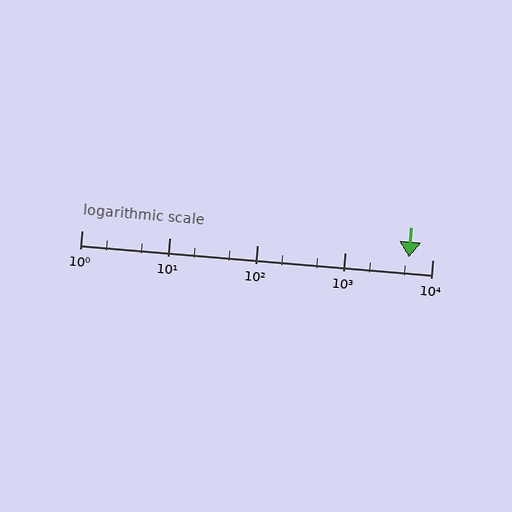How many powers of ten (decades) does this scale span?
The scale spans 4 decades, from 1 to 10000.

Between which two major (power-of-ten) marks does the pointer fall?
The pointer is between 1000 and 10000.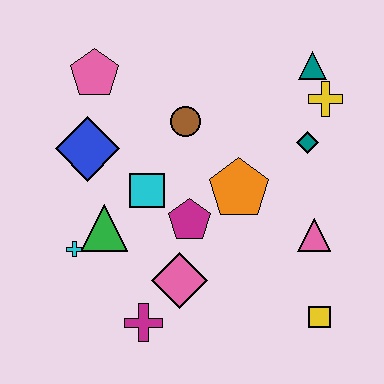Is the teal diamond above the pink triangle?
Yes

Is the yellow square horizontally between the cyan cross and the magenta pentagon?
No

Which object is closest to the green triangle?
The cyan cross is closest to the green triangle.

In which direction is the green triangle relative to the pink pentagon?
The green triangle is below the pink pentagon.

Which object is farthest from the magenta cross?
The teal triangle is farthest from the magenta cross.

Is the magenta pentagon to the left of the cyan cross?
No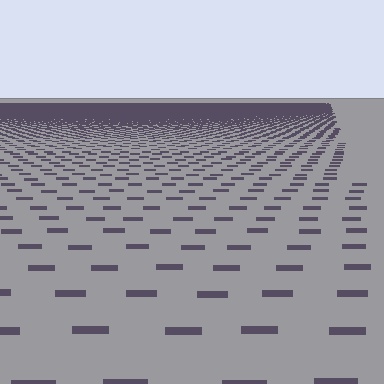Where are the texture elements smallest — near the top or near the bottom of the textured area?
Near the top.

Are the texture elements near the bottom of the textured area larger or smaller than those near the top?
Larger. Near the bottom, elements are closer to the viewer and appear at a bigger on-screen size.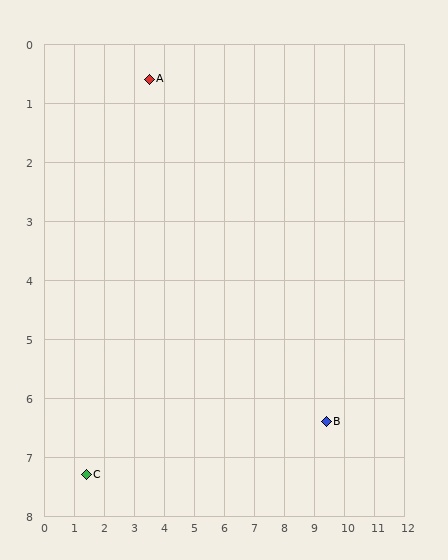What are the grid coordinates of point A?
Point A is at approximately (3.5, 0.6).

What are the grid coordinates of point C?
Point C is at approximately (1.4, 7.3).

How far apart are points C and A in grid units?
Points C and A are about 7.0 grid units apart.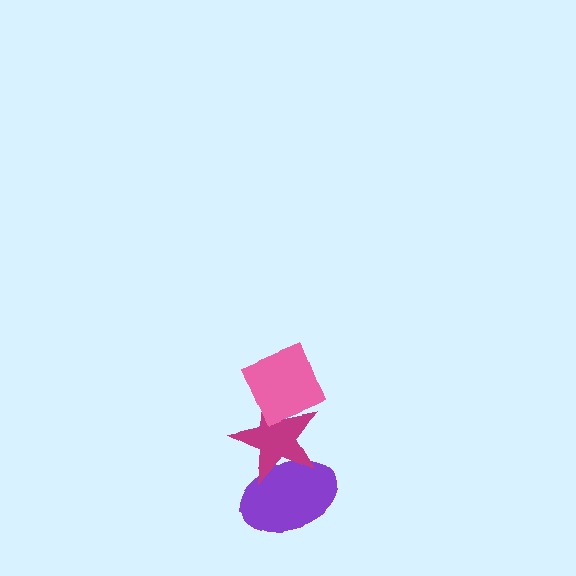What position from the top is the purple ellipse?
The purple ellipse is 3rd from the top.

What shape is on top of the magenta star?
The pink diamond is on top of the magenta star.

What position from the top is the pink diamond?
The pink diamond is 1st from the top.